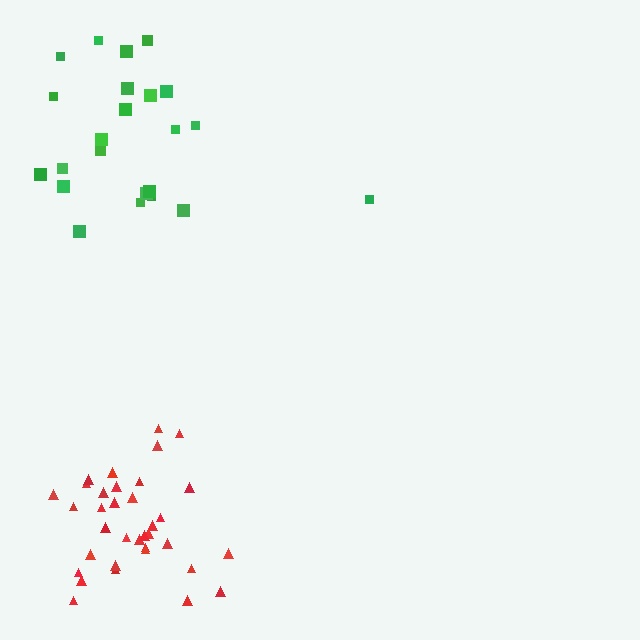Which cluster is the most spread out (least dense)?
Green.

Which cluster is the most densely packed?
Red.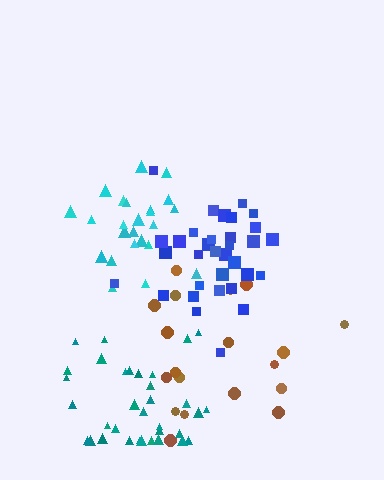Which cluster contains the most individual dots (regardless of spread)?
Teal (35).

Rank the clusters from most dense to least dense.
cyan, blue, teal, brown.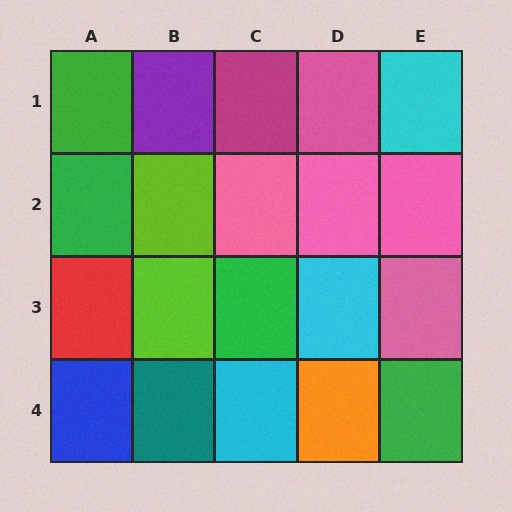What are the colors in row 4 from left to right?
Blue, teal, cyan, orange, green.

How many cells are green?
4 cells are green.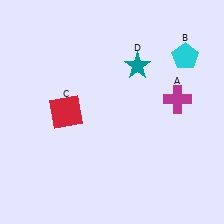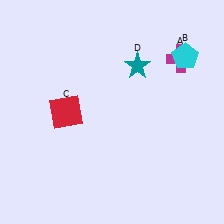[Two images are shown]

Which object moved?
The magenta cross (A) moved up.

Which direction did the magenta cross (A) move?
The magenta cross (A) moved up.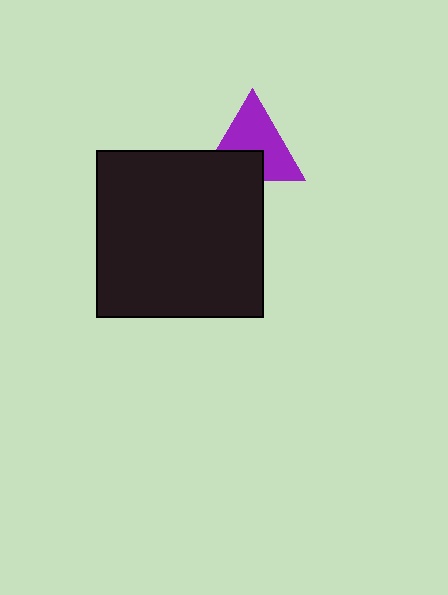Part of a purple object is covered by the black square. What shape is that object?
It is a triangle.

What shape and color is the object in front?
The object in front is a black square.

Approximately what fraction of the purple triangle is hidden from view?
Roughly 35% of the purple triangle is hidden behind the black square.